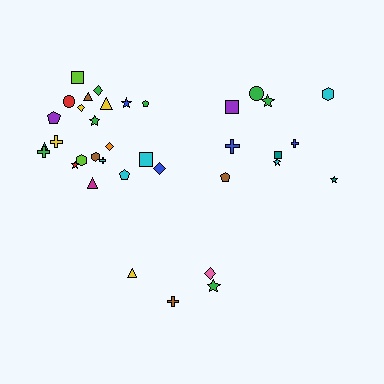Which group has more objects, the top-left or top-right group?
The top-left group.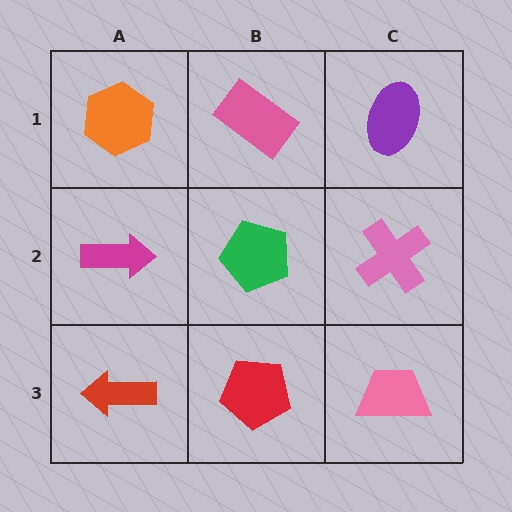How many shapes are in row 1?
3 shapes.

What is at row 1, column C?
A purple ellipse.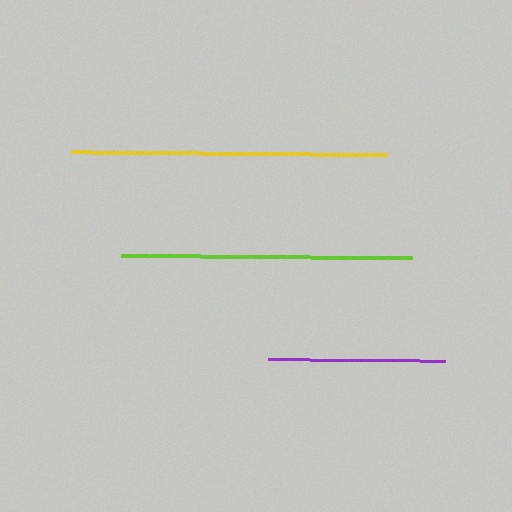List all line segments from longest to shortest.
From longest to shortest: yellow, lime, purple.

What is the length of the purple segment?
The purple segment is approximately 177 pixels long.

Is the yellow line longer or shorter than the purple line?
The yellow line is longer than the purple line.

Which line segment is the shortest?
The purple line is the shortest at approximately 177 pixels.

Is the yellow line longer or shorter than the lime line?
The yellow line is longer than the lime line.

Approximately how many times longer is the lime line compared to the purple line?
The lime line is approximately 1.6 times the length of the purple line.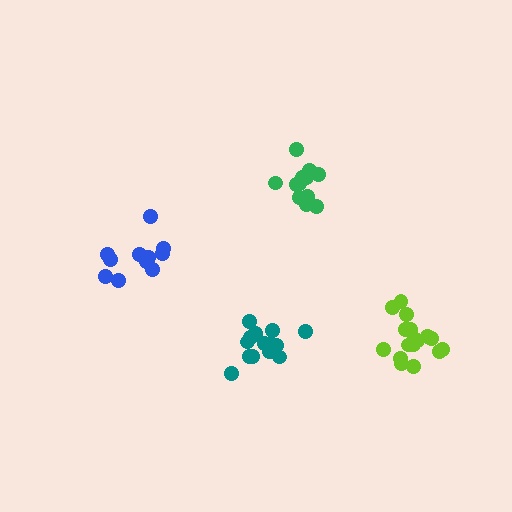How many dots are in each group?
Group 1: 12 dots, Group 2: 14 dots, Group 3: 17 dots, Group 4: 11 dots (54 total).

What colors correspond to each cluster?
The clusters are colored: green, teal, lime, blue.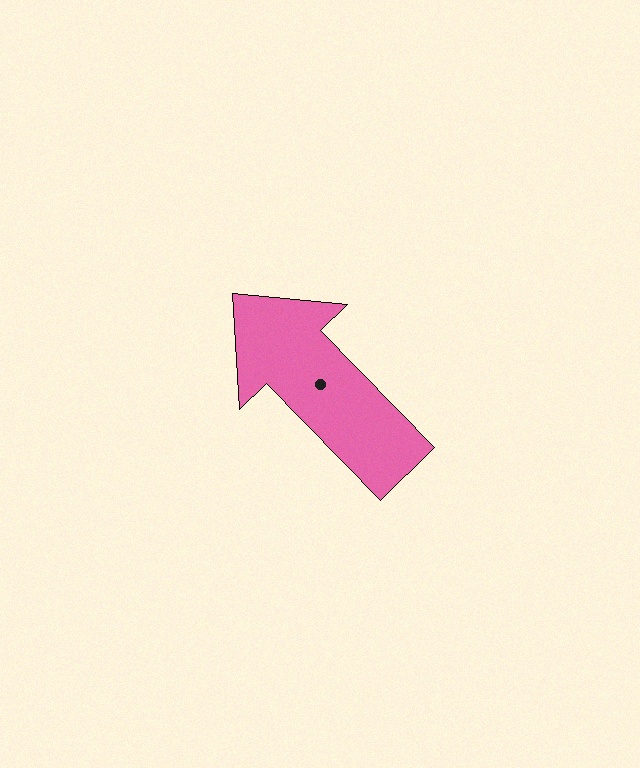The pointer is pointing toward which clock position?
Roughly 11 o'clock.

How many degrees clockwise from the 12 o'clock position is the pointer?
Approximately 316 degrees.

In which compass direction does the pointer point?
Northwest.